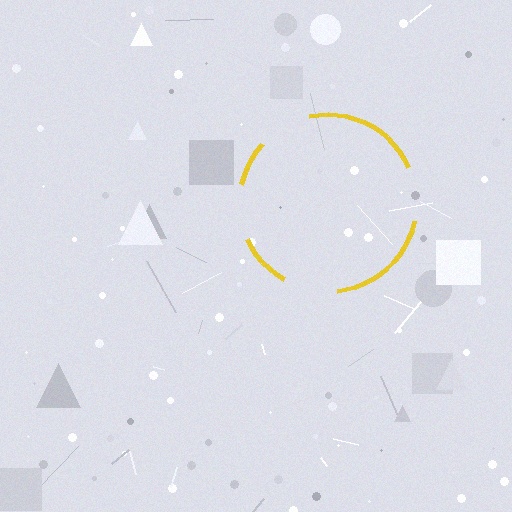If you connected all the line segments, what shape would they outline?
They would outline a circle.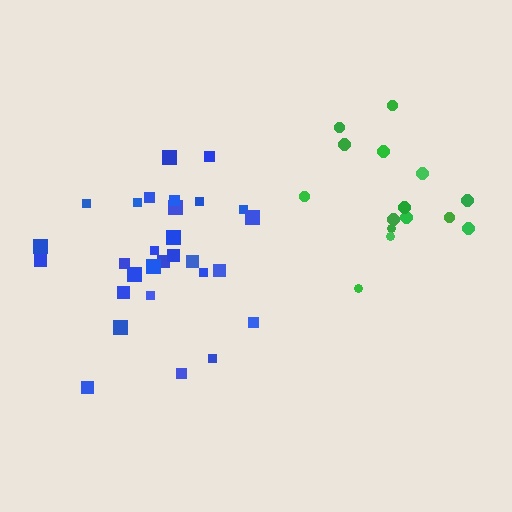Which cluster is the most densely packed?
Blue.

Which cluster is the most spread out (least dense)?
Green.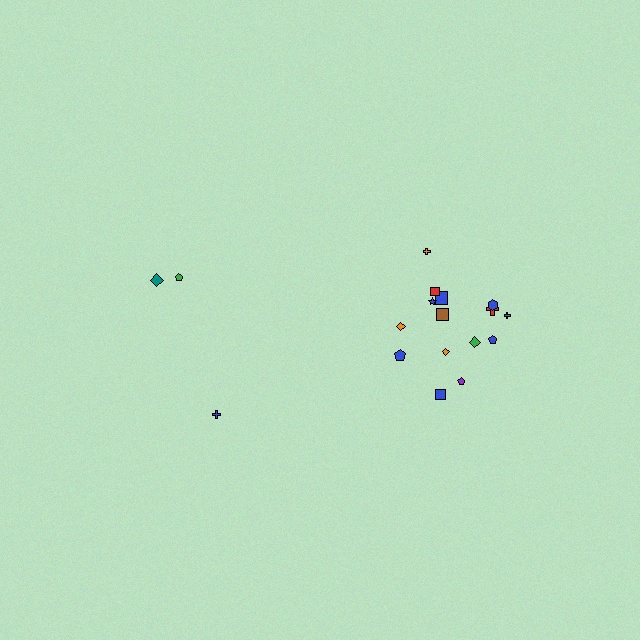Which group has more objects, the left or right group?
The right group.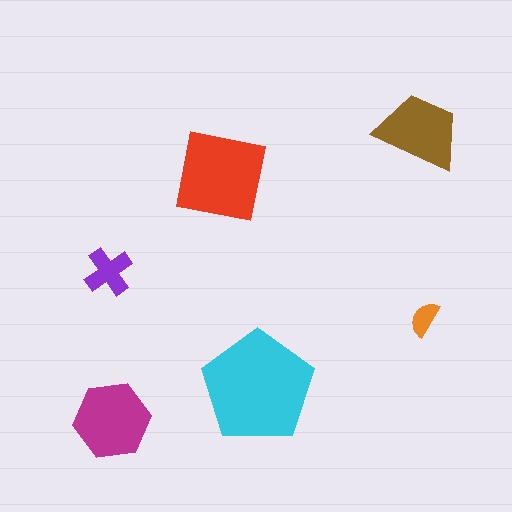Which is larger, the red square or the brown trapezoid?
The red square.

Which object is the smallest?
The orange semicircle.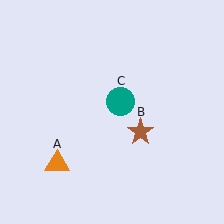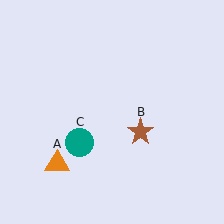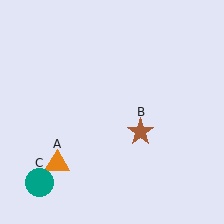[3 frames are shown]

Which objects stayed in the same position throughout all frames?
Orange triangle (object A) and brown star (object B) remained stationary.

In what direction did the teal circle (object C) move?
The teal circle (object C) moved down and to the left.